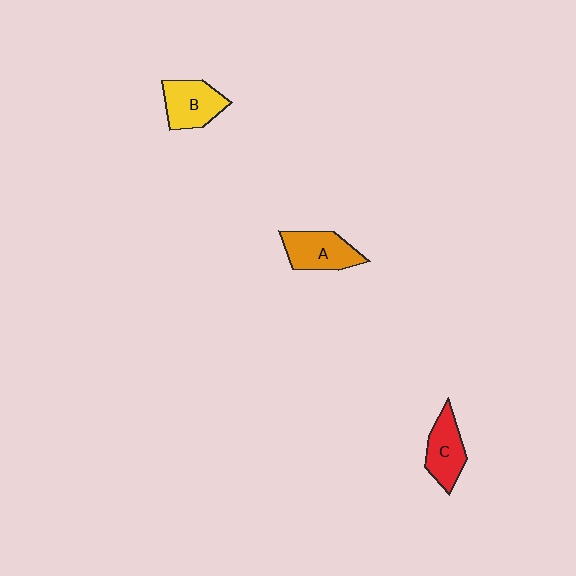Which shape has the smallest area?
Shape C (red).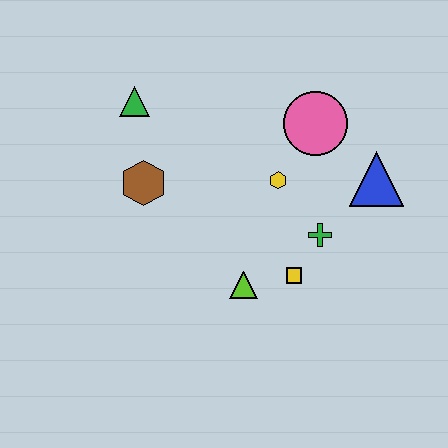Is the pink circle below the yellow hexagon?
No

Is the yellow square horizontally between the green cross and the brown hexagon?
Yes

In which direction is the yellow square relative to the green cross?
The yellow square is below the green cross.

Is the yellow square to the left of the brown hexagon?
No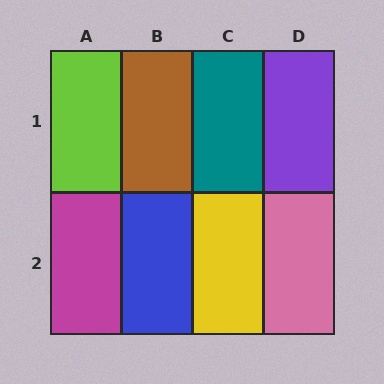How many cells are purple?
1 cell is purple.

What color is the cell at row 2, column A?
Magenta.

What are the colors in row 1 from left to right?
Lime, brown, teal, purple.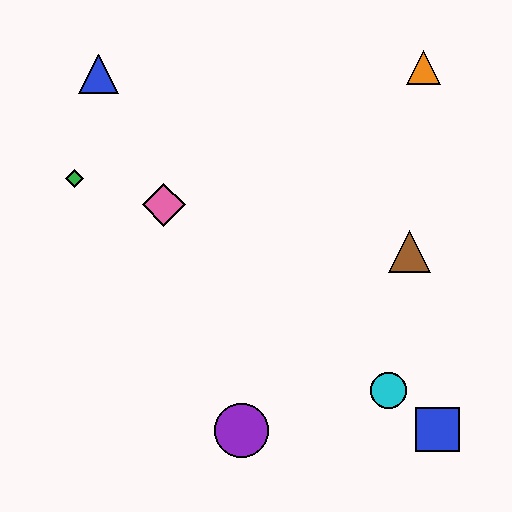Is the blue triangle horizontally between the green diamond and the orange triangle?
Yes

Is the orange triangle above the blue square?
Yes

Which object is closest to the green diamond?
The pink diamond is closest to the green diamond.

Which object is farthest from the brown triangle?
The blue triangle is farthest from the brown triangle.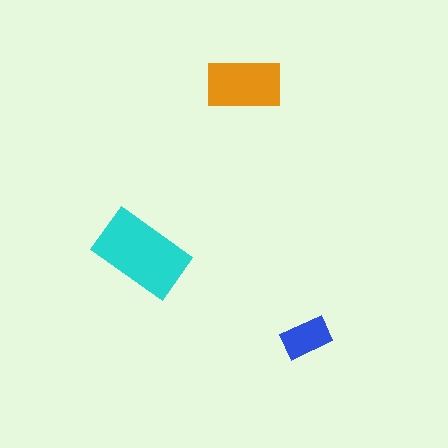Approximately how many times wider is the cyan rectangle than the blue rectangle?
About 2 times wider.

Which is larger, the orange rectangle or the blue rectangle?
The orange one.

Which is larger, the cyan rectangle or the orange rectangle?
The cyan one.